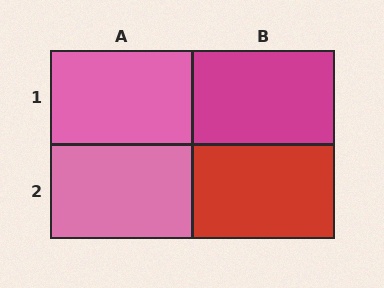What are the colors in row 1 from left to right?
Pink, magenta.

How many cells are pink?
2 cells are pink.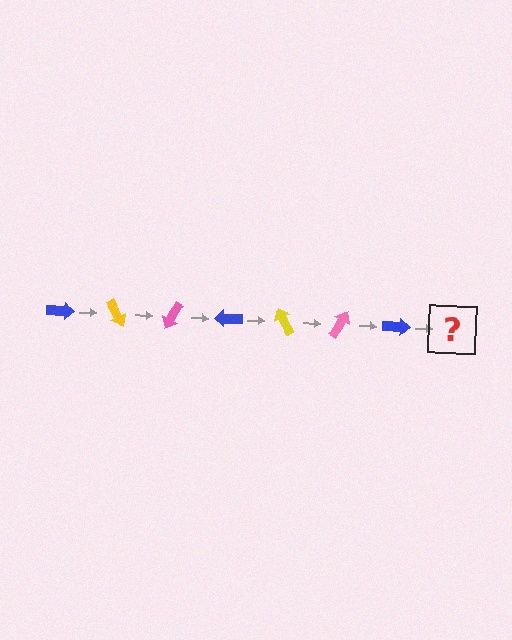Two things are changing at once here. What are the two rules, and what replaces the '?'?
The two rules are that it rotates 60 degrees each step and the color cycles through blue, yellow, and pink. The '?' should be a yellow arrow, rotated 420 degrees from the start.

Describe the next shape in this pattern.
It should be a yellow arrow, rotated 420 degrees from the start.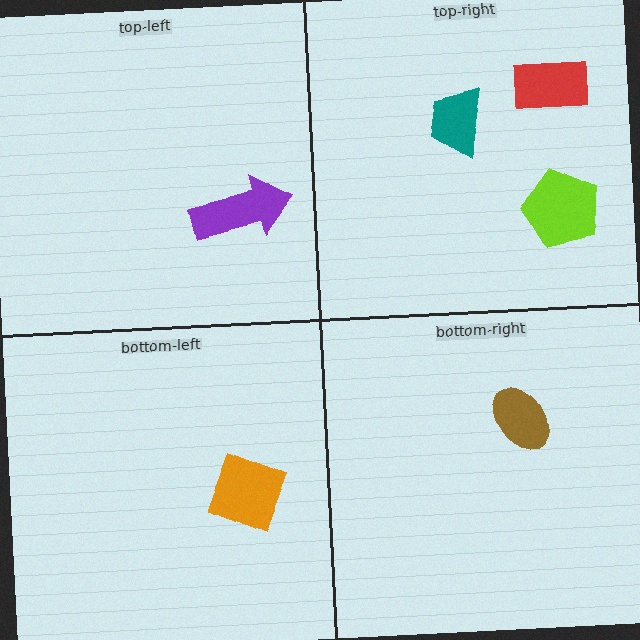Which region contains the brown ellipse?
The bottom-right region.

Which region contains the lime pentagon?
The top-right region.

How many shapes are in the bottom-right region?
1.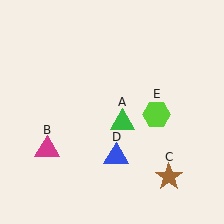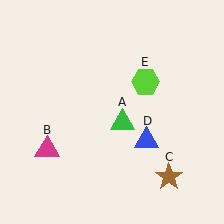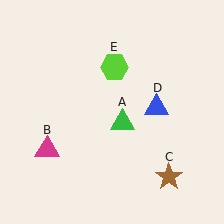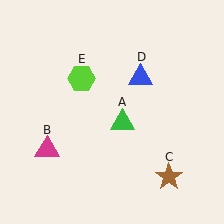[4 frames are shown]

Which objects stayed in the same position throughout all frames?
Green triangle (object A) and magenta triangle (object B) and brown star (object C) remained stationary.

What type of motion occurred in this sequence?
The blue triangle (object D), lime hexagon (object E) rotated counterclockwise around the center of the scene.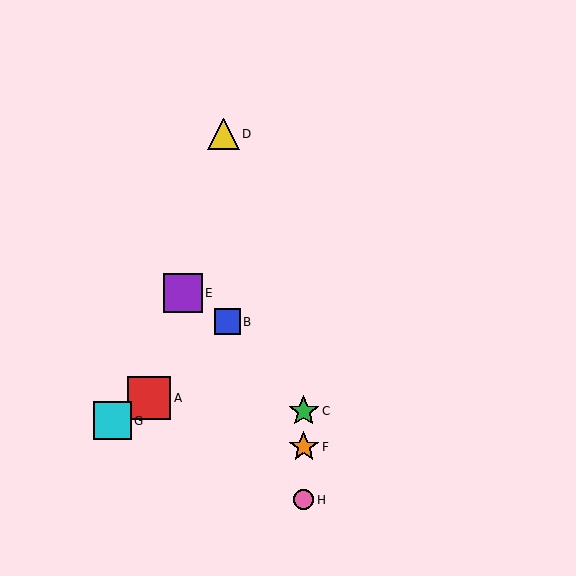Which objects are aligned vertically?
Objects C, F, H are aligned vertically.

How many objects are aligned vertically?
3 objects (C, F, H) are aligned vertically.